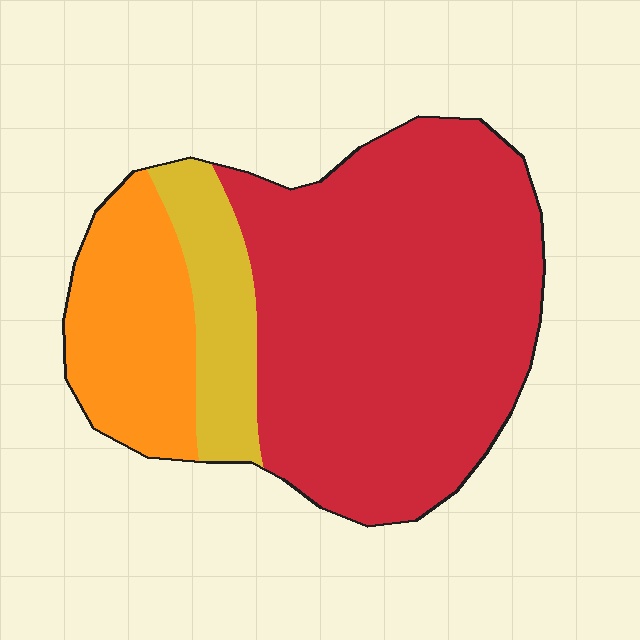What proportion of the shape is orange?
Orange covers 20% of the shape.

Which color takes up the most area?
Red, at roughly 65%.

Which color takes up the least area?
Yellow, at roughly 15%.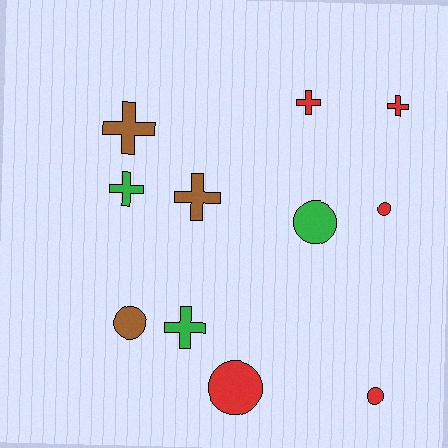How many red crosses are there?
There are 2 red crosses.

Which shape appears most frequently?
Cross, with 6 objects.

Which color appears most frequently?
Red, with 5 objects.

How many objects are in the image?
There are 11 objects.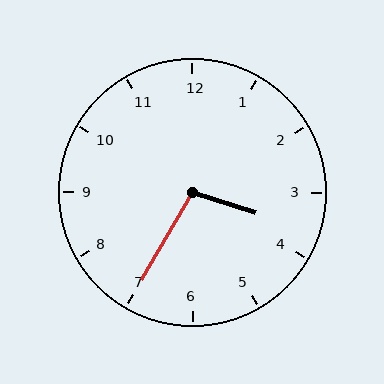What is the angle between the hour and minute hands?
Approximately 102 degrees.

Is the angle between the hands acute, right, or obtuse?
It is obtuse.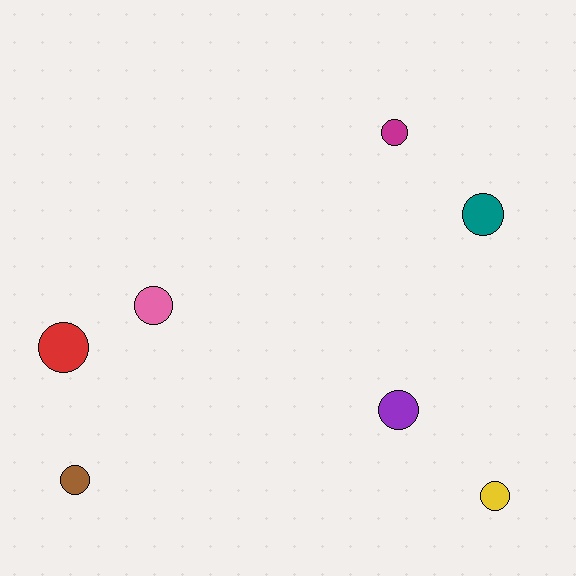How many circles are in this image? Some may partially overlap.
There are 7 circles.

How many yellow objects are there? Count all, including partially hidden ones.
There is 1 yellow object.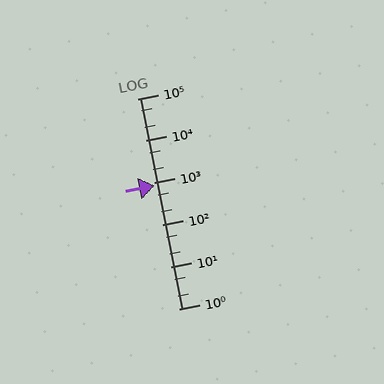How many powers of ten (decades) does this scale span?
The scale spans 5 decades, from 1 to 100000.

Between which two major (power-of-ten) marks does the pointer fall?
The pointer is between 100 and 1000.